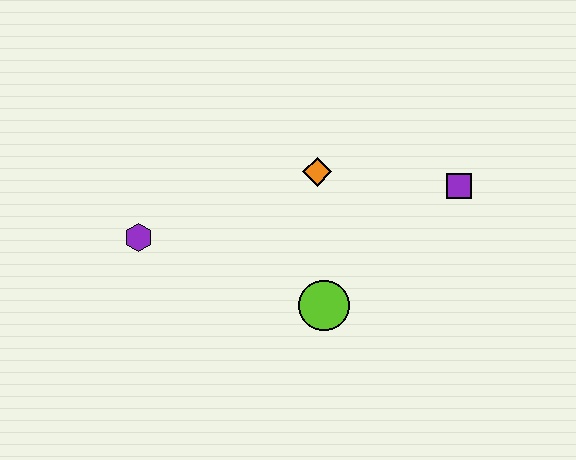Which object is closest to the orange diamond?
The lime circle is closest to the orange diamond.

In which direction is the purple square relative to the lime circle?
The purple square is to the right of the lime circle.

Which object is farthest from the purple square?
The purple hexagon is farthest from the purple square.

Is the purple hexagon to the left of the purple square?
Yes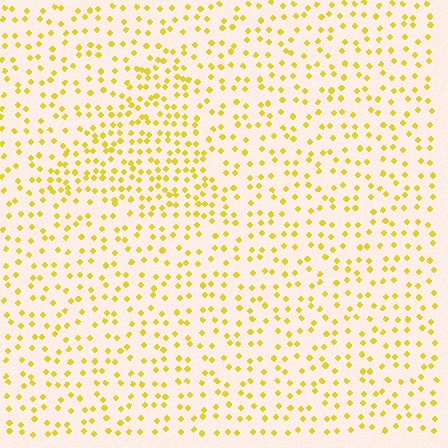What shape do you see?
I see a triangle.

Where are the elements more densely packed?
The elements are more densely packed inside the triangle boundary.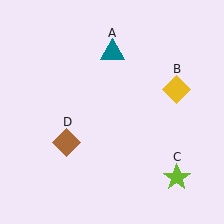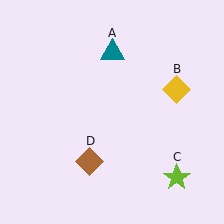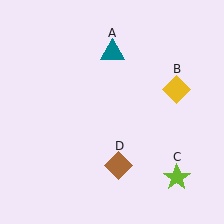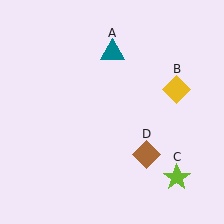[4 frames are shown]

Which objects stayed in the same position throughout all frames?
Teal triangle (object A) and yellow diamond (object B) and lime star (object C) remained stationary.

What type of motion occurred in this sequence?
The brown diamond (object D) rotated counterclockwise around the center of the scene.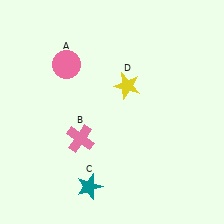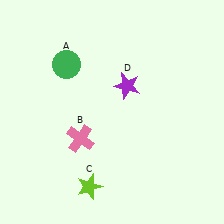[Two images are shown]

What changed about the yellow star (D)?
In Image 1, D is yellow. In Image 2, it changed to purple.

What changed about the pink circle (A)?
In Image 1, A is pink. In Image 2, it changed to green.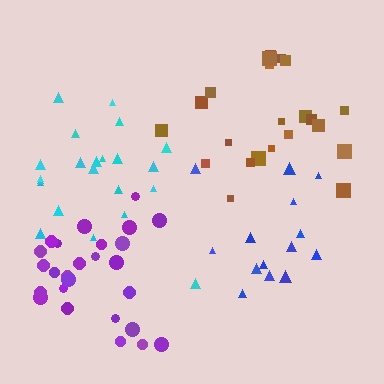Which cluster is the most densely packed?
Cyan.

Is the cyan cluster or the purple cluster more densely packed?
Cyan.